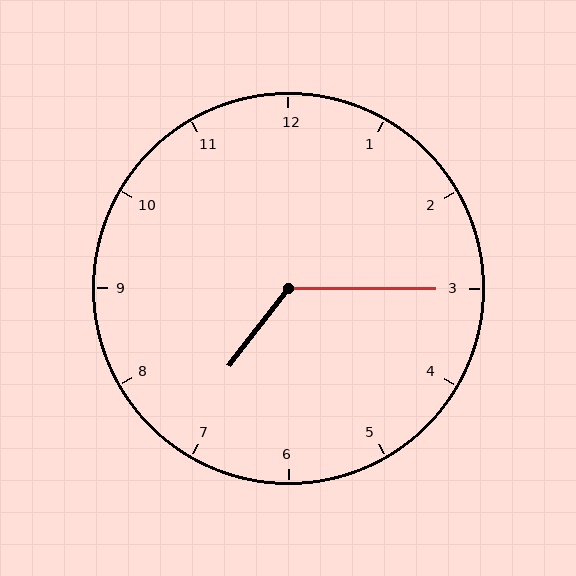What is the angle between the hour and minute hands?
Approximately 128 degrees.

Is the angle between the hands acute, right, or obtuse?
It is obtuse.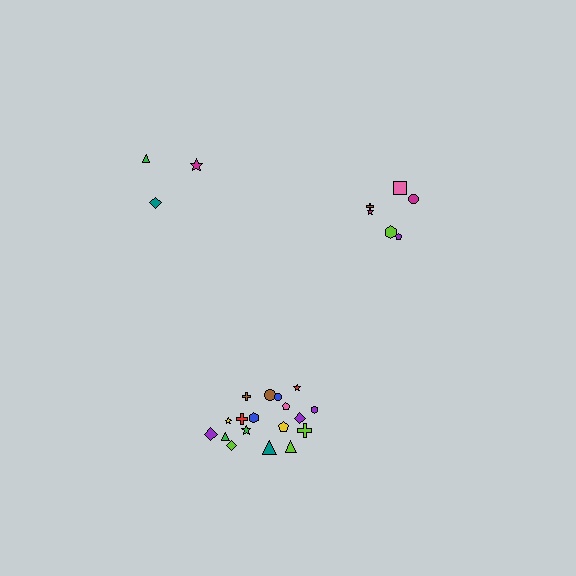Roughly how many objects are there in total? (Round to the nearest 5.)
Roughly 25 objects in total.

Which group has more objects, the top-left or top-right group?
The top-right group.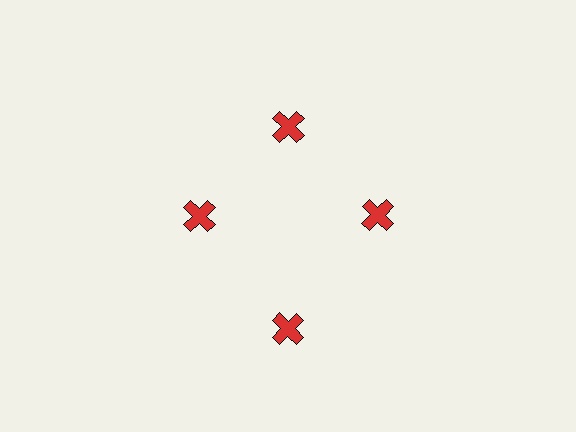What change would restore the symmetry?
The symmetry would be restored by moving it inward, back onto the ring so that all 4 crosses sit at equal angles and equal distance from the center.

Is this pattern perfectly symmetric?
No. The 4 red crosses are arranged in a ring, but one element near the 6 o'clock position is pushed outward from the center, breaking the 4-fold rotational symmetry.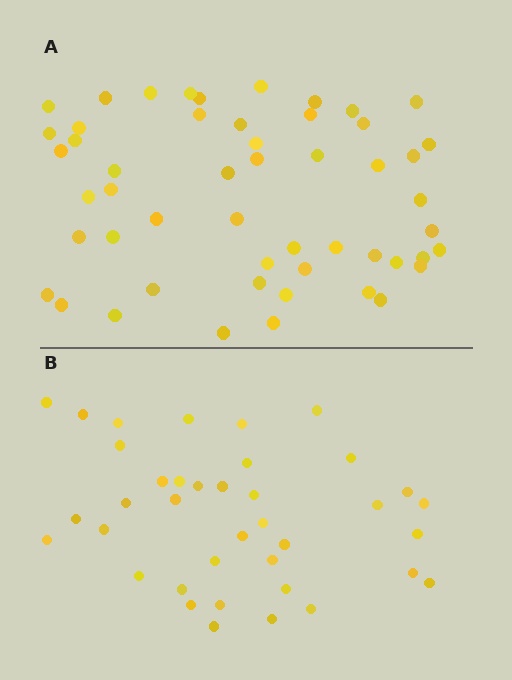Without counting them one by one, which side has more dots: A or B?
Region A (the top region) has more dots.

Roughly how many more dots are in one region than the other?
Region A has approximately 15 more dots than region B.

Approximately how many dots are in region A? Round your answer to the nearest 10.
About 50 dots. (The exact count is 52, which rounds to 50.)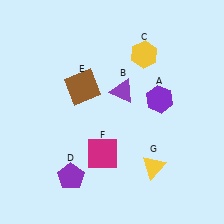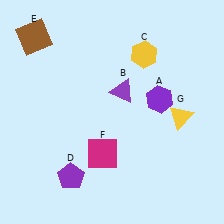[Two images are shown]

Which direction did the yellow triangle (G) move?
The yellow triangle (G) moved up.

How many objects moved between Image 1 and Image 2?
2 objects moved between the two images.